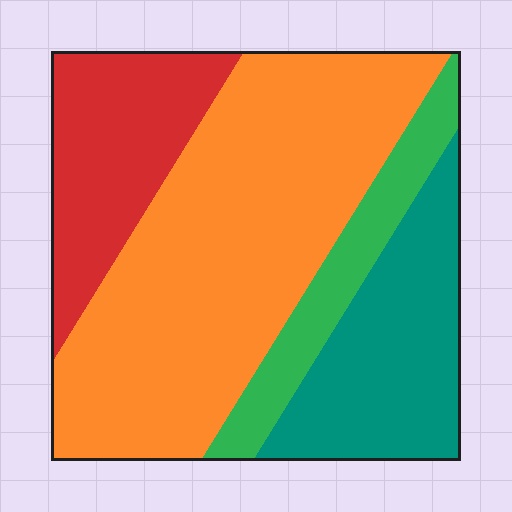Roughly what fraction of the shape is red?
Red takes up about one sixth (1/6) of the shape.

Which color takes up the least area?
Green, at roughly 10%.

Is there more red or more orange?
Orange.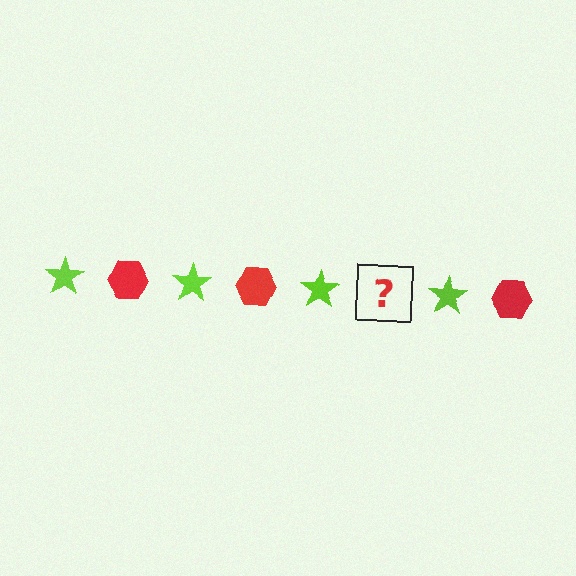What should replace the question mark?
The question mark should be replaced with a red hexagon.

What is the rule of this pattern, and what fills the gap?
The rule is that the pattern alternates between lime star and red hexagon. The gap should be filled with a red hexagon.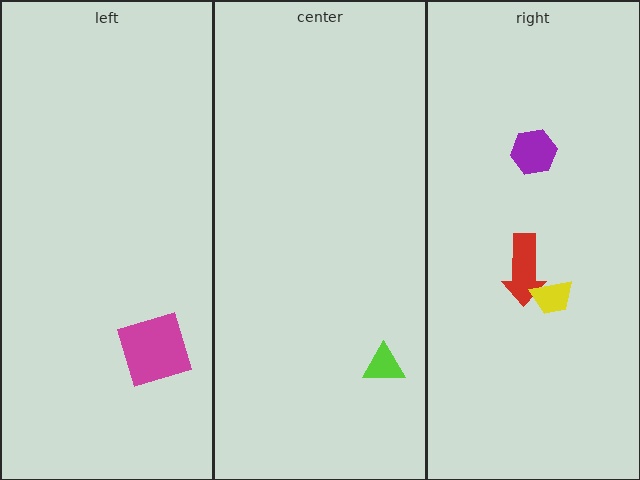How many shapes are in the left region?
1.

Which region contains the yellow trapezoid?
The right region.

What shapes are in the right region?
The red arrow, the purple hexagon, the yellow trapezoid.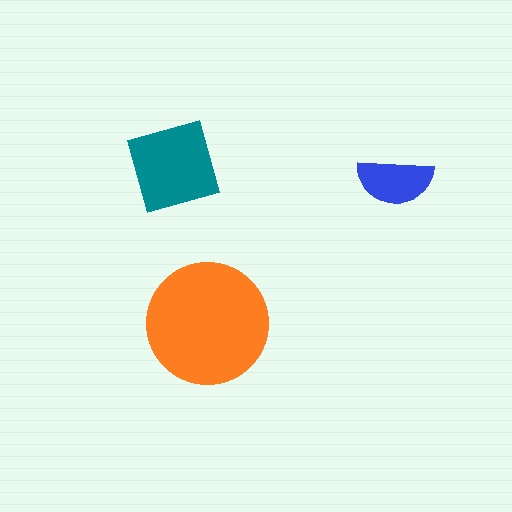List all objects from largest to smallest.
The orange circle, the teal diamond, the blue semicircle.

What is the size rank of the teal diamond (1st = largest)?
2nd.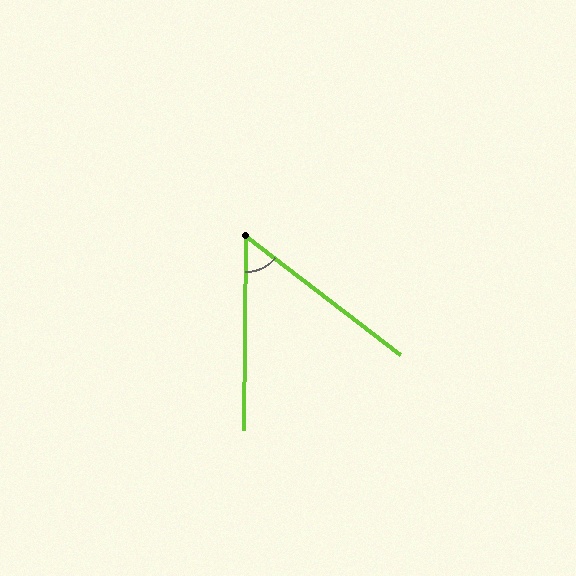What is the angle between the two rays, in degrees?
Approximately 53 degrees.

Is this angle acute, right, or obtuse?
It is acute.